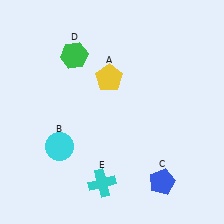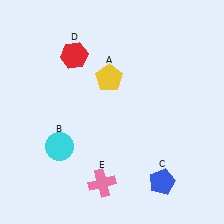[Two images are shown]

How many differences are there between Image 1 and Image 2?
There are 2 differences between the two images.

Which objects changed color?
D changed from green to red. E changed from cyan to pink.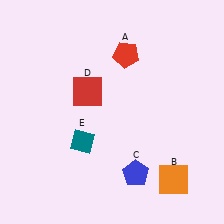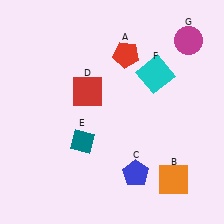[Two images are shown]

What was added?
A cyan square (F), a magenta circle (G) were added in Image 2.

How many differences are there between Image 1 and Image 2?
There are 2 differences between the two images.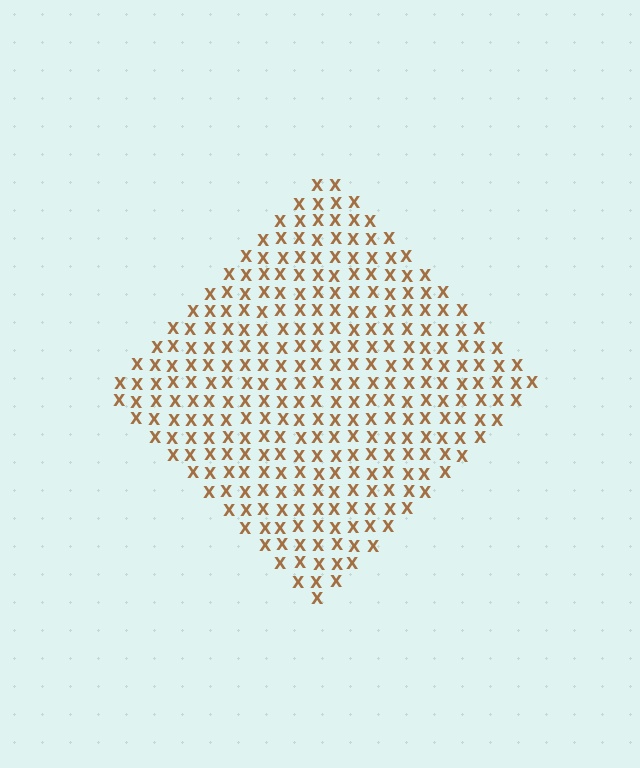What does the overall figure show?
The overall figure shows a diamond.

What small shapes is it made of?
It is made of small letter X's.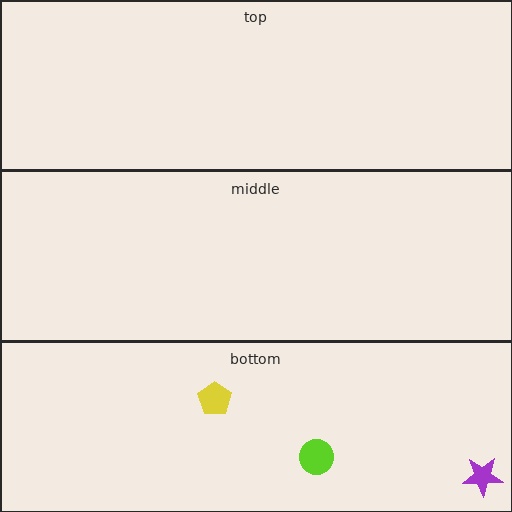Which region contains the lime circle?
The bottom region.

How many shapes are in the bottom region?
3.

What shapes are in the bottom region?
The yellow pentagon, the purple star, the lime circle.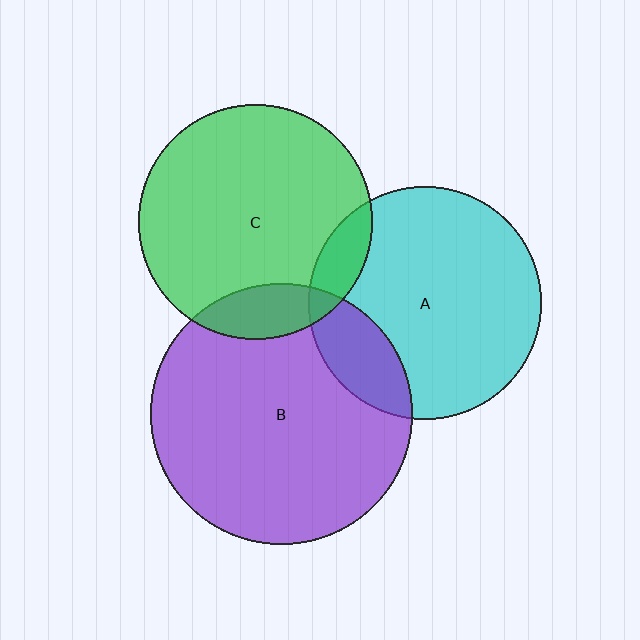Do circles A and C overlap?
Yes.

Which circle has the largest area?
Circle B (purple).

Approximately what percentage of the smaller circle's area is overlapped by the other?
Approximately 10%.